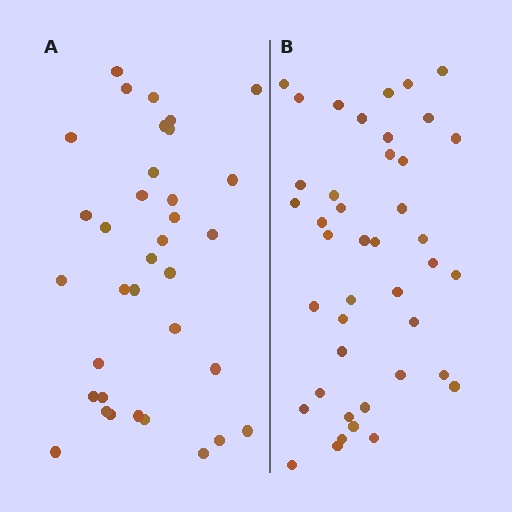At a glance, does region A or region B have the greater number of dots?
Region B (the right region) has more dots.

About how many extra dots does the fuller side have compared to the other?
Region B has roughly 8 or so more dots than region A.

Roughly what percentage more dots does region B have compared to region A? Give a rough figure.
About 20% more.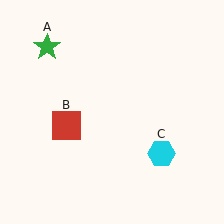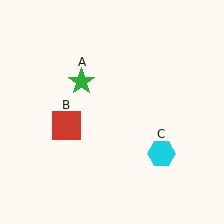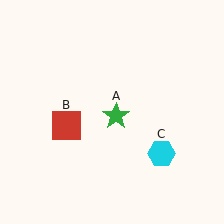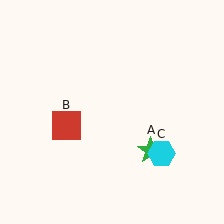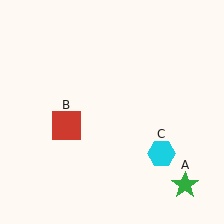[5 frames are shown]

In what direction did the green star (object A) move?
The green star (object A) moved down and to the right.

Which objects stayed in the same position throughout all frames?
Red square (object B) and cyan hexagon (object C) remained stationary.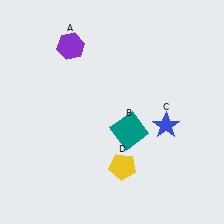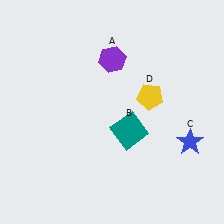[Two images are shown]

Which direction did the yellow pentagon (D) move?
The yellow pentagon (D) moved up.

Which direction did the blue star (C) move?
The blue star (C) moved right.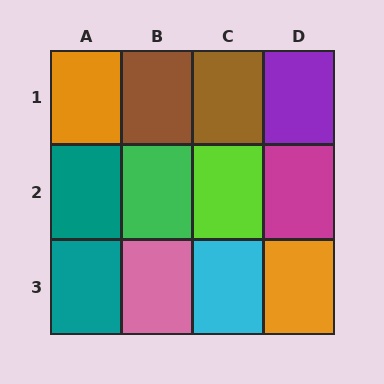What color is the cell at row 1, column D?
Purple.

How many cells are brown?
2 cells are brown.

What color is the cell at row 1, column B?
Brown.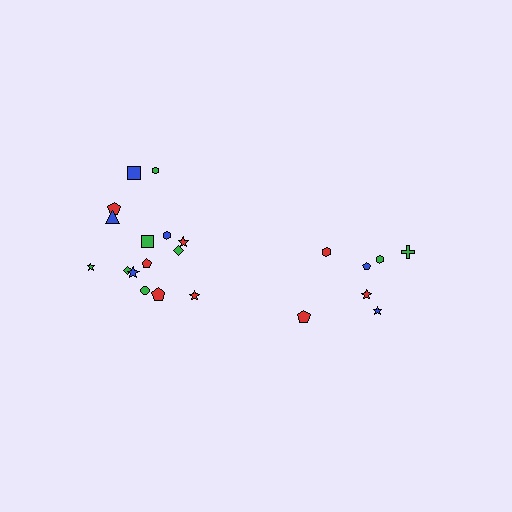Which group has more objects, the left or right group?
The left group.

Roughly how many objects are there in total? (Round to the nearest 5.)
Roughly 20 objects in total.